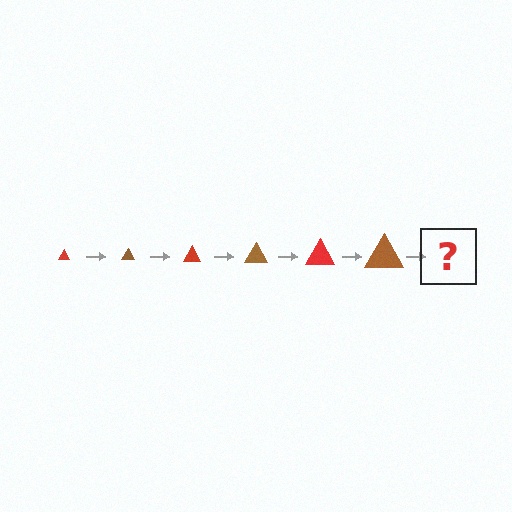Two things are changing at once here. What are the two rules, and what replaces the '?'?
The two rules are that the triangle grows larger each step and the color cycles through red and brown. The '?' should be a red triangle, larger than the previous one.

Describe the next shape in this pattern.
It should be a red triangle, larger than the previous one.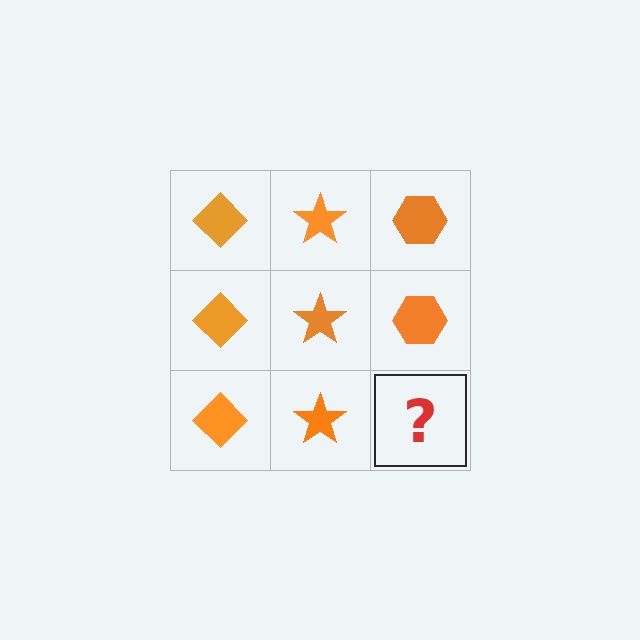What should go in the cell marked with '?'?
The missing cell should contain an orange hexagon.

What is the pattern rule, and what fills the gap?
The rule is that each column has a consistent shape. The gap should be filled with an orange hexagon.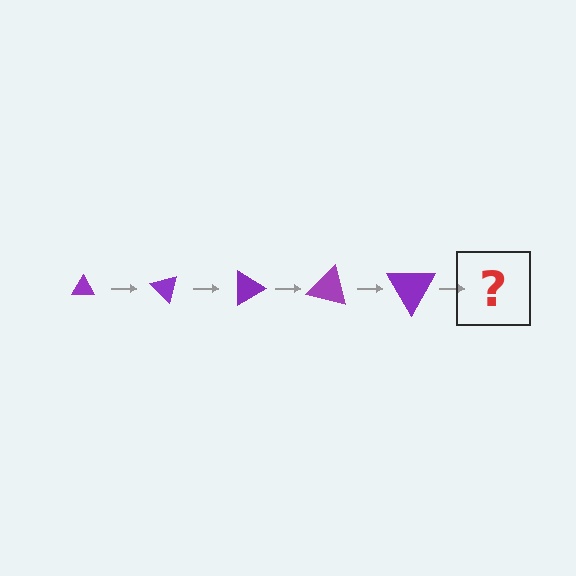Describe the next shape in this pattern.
It should be a triangle, larger than the previous one and rotated 225 degrees from the start.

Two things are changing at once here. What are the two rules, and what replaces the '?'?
The two rules are that the triangle grows larger each step and it rotates 45 degrees each step. The '?' should be a triangle, larger than the previous one and rotated 225 degrees from the start.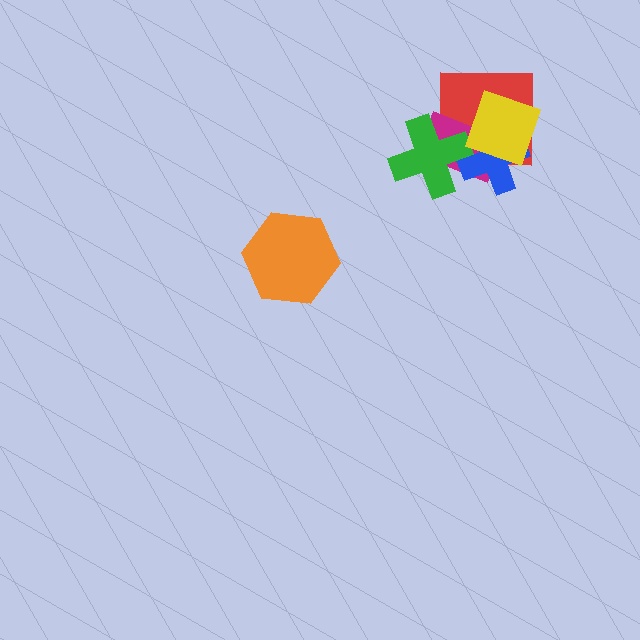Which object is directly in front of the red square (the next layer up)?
The magenta rectangle is directly in front of the red square.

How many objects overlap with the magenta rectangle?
4 objects overlap with the magenta rectangle.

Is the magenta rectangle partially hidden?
Yes, it is partially covered by another shape.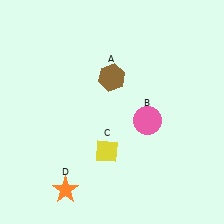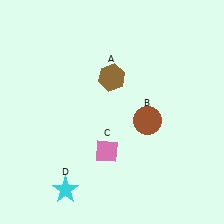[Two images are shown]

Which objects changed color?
B changed from pink to brown. C changed from yellow to pink. D changed from orange to cyan.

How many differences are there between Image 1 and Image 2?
There are 3 differences between the two images.